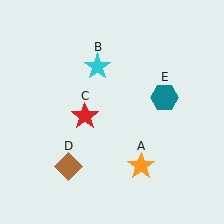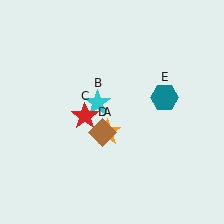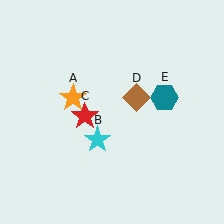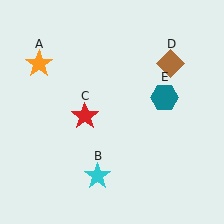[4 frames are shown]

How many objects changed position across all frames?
3 objects changed position: orange star (object A), cyan star (object B), brown diamond (object D).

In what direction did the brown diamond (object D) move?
The brown diamond (object D) moved up and to the right.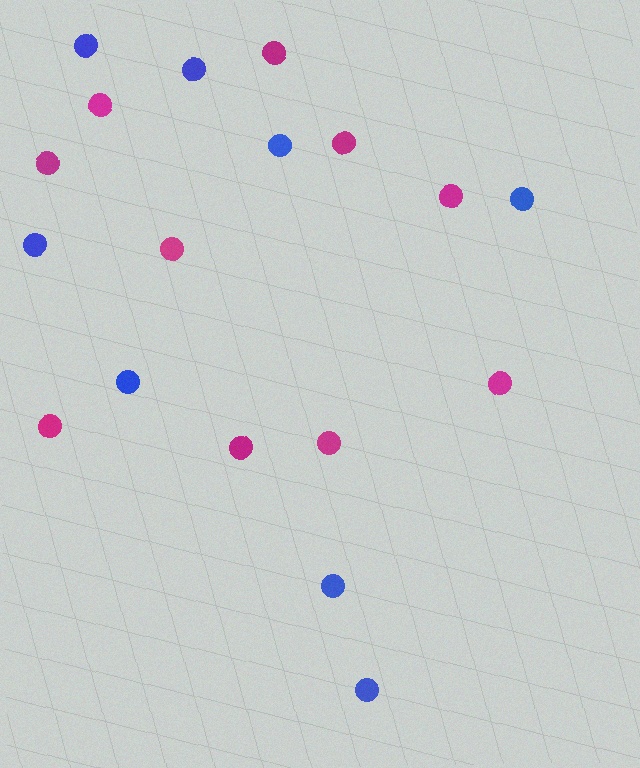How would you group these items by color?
There are 2 groups: one group of magenta circles (10) and one group of blue circles (8).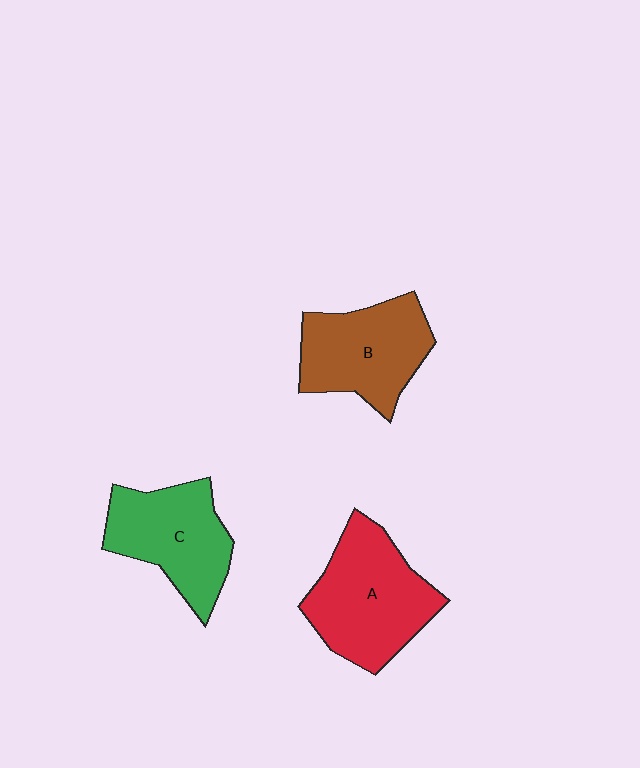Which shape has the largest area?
Shape A (red).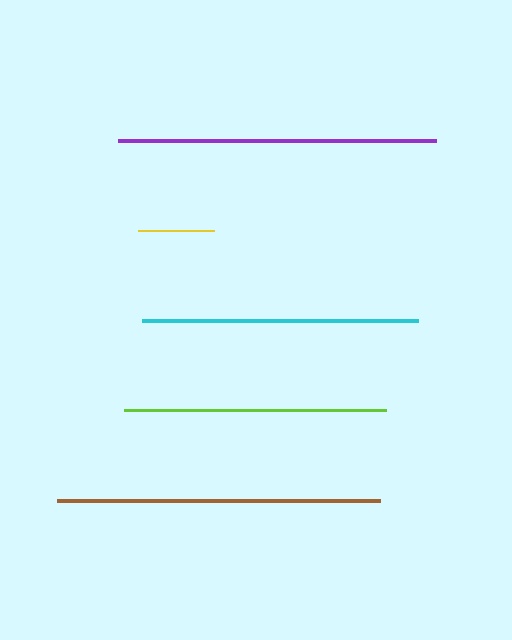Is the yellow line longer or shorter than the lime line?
The lime line is longer than the yellow line.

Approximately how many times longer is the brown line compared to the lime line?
The brown line is approximately 1.2 times the length of the lime line.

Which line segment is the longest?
The brown line is the longest at approximately 323 pixels.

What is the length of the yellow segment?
The yellow segment is approximately 76 pixels long.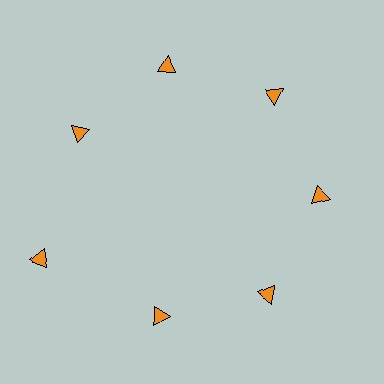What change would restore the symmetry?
The symmetry would be restored by moving it inward, back onto the ring so that all 7 triangles sit at equal angles and equal distance from the center.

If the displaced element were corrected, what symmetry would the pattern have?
It would have 7-fold rotational symmetry — the pattern would map onto itself every 51 degrees.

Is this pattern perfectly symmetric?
No. The 7 orange triangles are arranged in a ring, but one element near the 8 o'clock position is pushed outward from the center, breaking the 7-fold rotational symmetry.